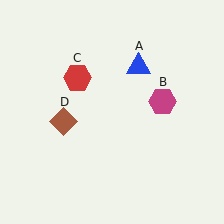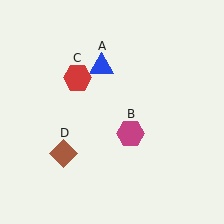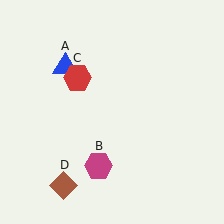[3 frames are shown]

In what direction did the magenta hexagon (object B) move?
The magenta hexagon (object B) moved down and to the left.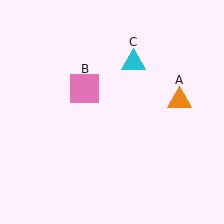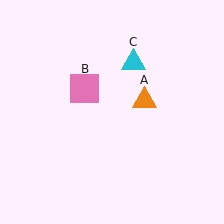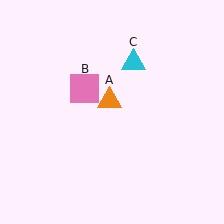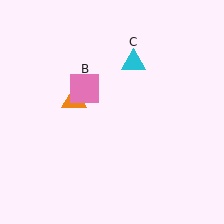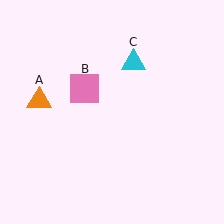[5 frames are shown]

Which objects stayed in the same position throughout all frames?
Pink square (object B) and cyan triangle (object C) remained stationary.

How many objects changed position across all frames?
1 object changed position: orange triangle (object A).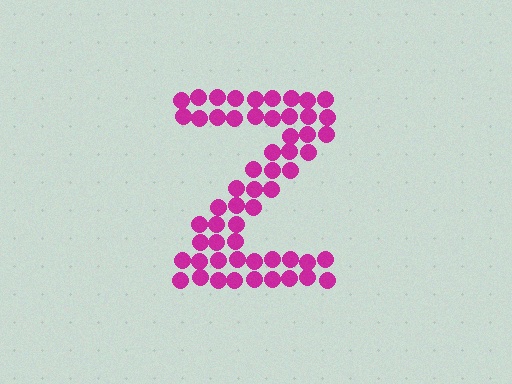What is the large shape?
The large shape is the letter Z.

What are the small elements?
The small elements are circles.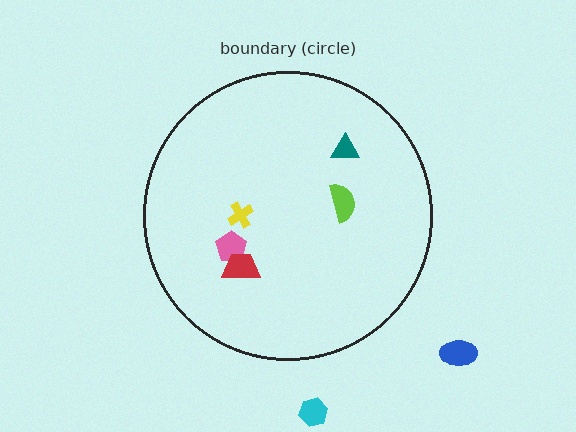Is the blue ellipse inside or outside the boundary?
Outside.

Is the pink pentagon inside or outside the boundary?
Inside.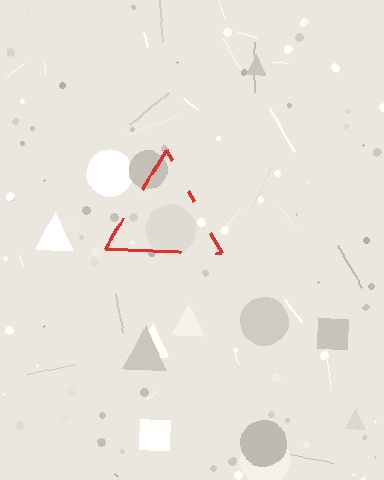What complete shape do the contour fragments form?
The contour fragments form a triangle.